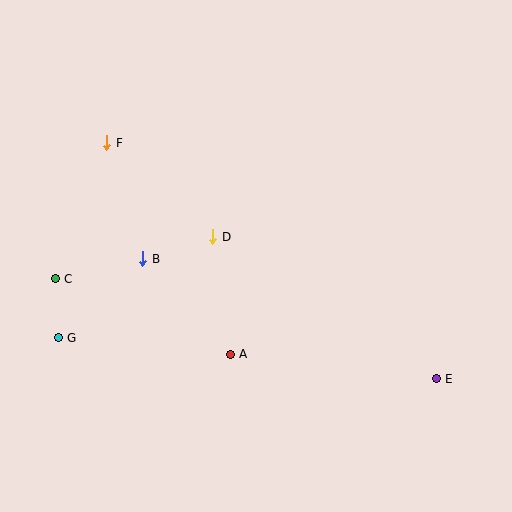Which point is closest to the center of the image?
Point D at (213, 237) is closest to the center.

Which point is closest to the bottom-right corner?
Point E is closest to the bottom-right corner.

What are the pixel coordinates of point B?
Point B is at (143, 259).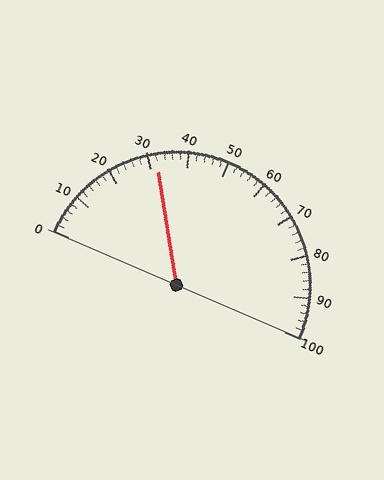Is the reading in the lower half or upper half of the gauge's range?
The reading is in the lower half of the range (0 to 100).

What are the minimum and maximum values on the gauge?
The gauge ranges from 0 to 100.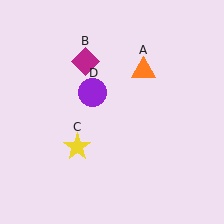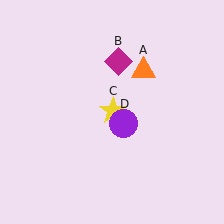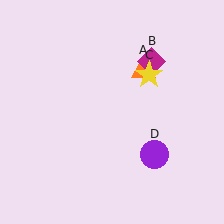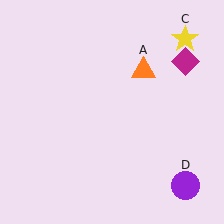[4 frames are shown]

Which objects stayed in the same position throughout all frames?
Orange triangle (object A) remained stationary.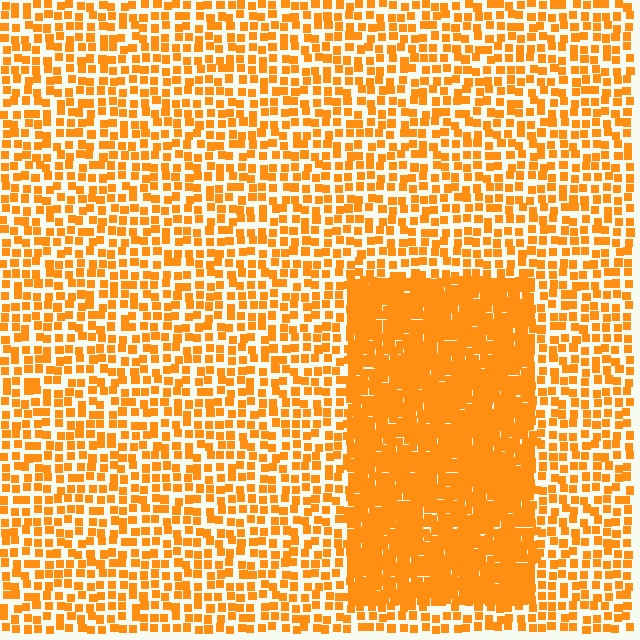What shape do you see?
I see a rectangle.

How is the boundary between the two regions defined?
The boundary is defined by a change in element density (approximately 2.4x ratio). All elements are the same color, size, and shape.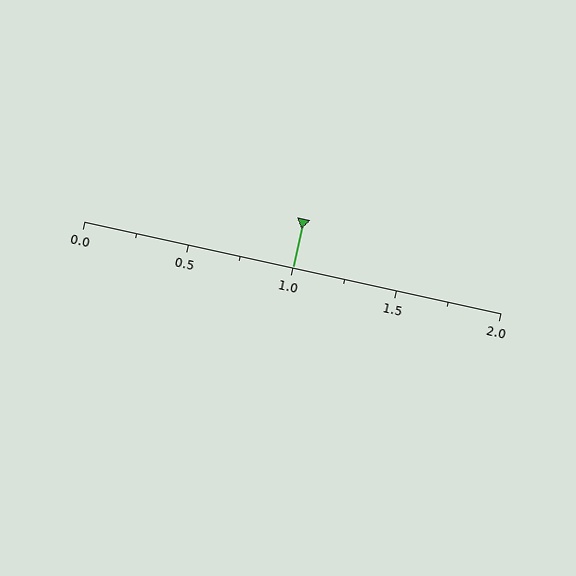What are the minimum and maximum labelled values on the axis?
The axis runs from 0.0 to 2.0.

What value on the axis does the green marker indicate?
The marker indicates approximately 1.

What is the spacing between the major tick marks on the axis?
The major ticks are spaced 0.5 apart.